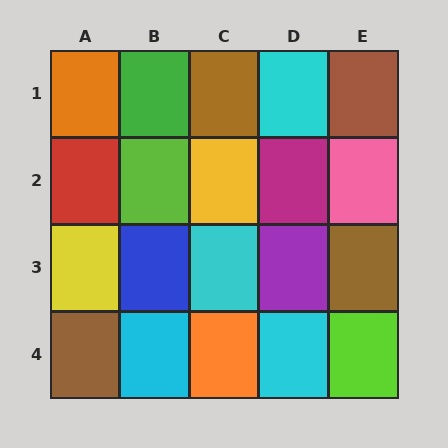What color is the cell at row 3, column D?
Purple.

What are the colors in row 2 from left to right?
Red, lime, yellow, magenta, pink.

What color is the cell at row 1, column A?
Orange.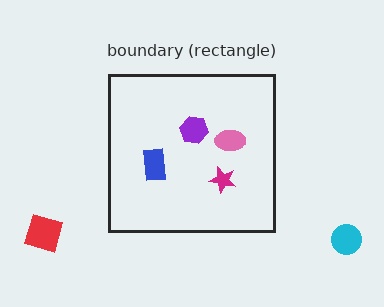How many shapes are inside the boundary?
4 inside, 2 outside.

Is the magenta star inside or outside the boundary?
Inside.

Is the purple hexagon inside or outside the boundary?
Inside.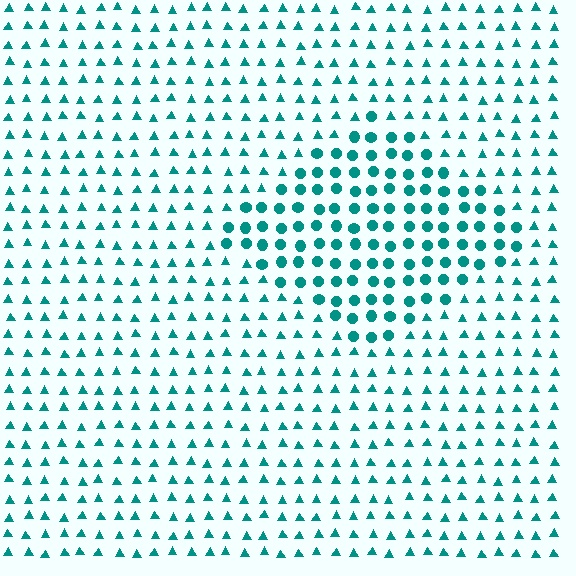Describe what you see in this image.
The image is filled with small teal elements arranged in a uniform grid. A diamond-shaped region contains circles, while the surrounding area contains triangles. The boundary is defined purely by the change in element shape.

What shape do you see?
I see a diamond.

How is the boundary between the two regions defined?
The boundary is defined by a change in element shape: circles inside vs. triangles outside. All elements share the same color and spacing.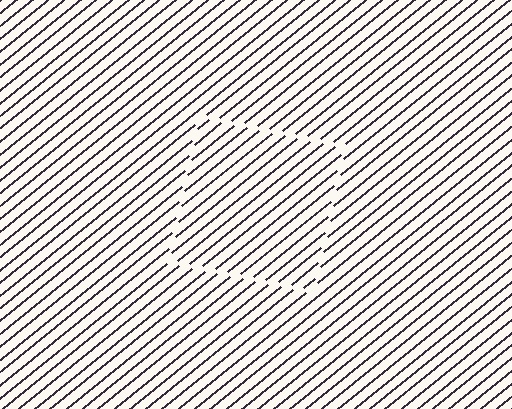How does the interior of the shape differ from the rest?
The interior of the shape contains the same grating, shifted by half a period — the contour is defined by the phase discontinuity where line-ends from the inner and outer gratings abut.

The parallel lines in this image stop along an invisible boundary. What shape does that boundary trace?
An illusory square. The interior of the shape contains the same grating, shifted by half a period — the contour is defined by the phase discontinuity where line-ends from the inner and outer gratings abut.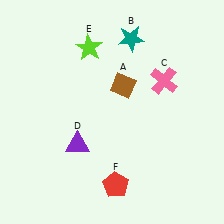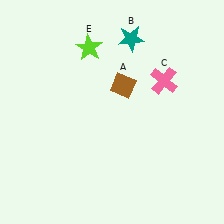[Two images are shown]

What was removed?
The red pentagon (F), the purple triangle (D) were removed in Image 2.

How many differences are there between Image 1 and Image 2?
There are 2 differences between the two images.